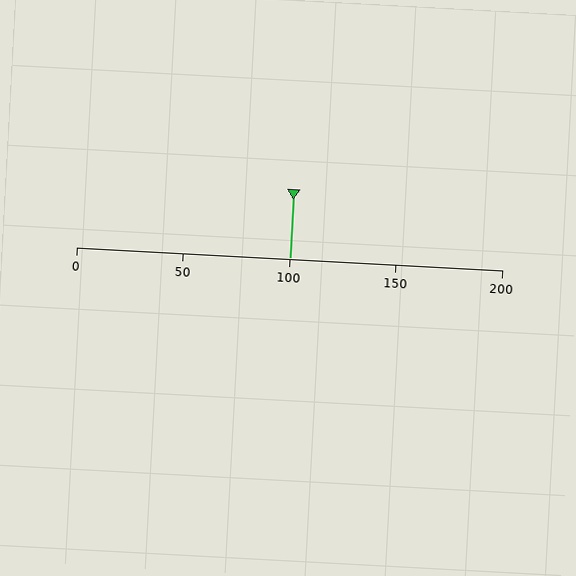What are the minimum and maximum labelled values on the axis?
The axis runs from 0 to 200.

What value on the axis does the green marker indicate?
The marker indicates approximately 100.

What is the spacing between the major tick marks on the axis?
The major ticks are spaced 50 apart.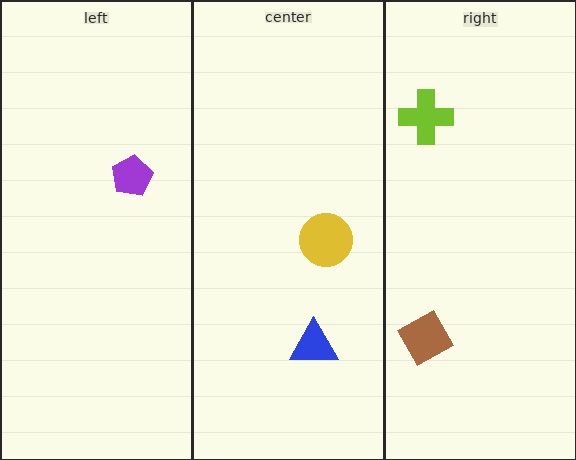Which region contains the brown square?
The right region.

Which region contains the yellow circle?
The center region.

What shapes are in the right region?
The brown square, the lime cross.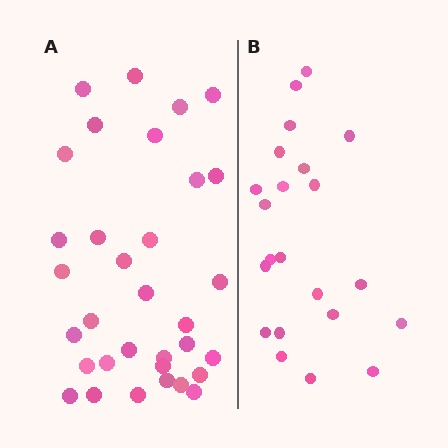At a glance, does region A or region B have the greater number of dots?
Region A (the left region) has more dots.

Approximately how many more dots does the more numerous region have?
Region A has roughly 12 or so more dots than region B.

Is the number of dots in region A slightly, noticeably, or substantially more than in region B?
Region A has substantially more. The ratio is roughly 1.5 to 1.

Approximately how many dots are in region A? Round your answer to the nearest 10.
About 30 dots. (The exact count is 33, which rounds to 30.)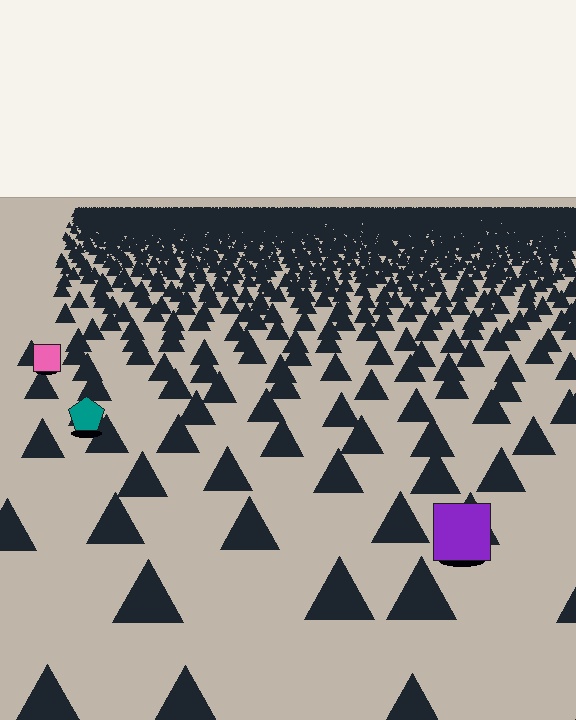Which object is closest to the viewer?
The purple square is closest. The texture marks near it are larger and more spread out.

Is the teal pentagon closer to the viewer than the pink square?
Yes. The teal pentagon is closer — you can tell from the texture gradient: the ground texture is coarser near it.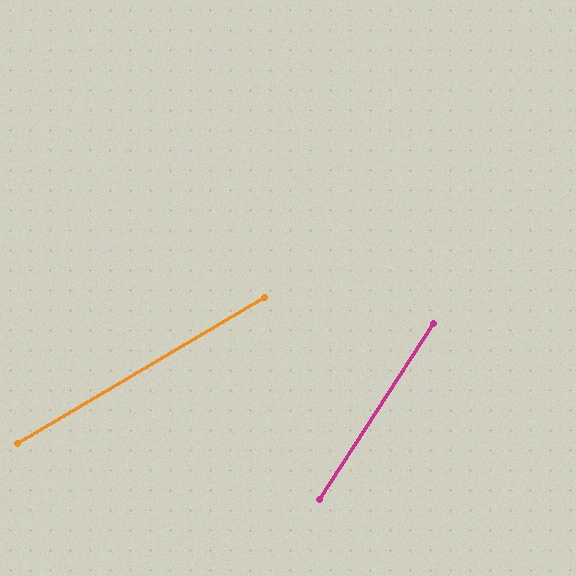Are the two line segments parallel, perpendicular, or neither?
Neither parallel nor perpendicular — they differ by about 26°.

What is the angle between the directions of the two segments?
Approximately 26 degrees.